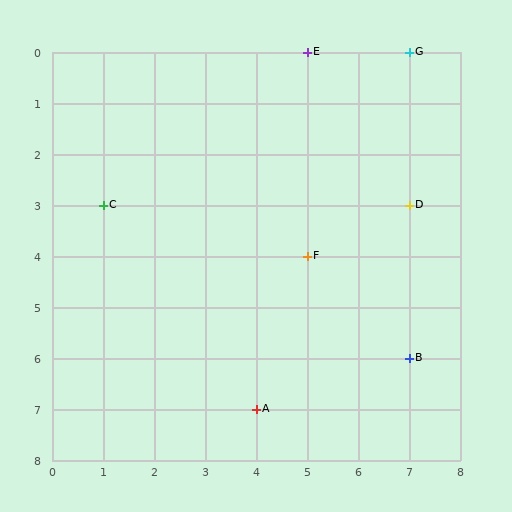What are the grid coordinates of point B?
Point B is at grid coordinates (7, 6).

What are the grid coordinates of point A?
Point A is at grid coordinates (4, 7).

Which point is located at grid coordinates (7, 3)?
Point D is at (7, 3).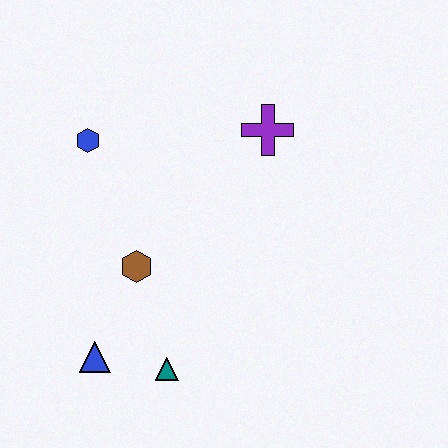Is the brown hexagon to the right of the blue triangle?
Yes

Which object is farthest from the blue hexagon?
The teal triangle is farthest from the blue hexagon.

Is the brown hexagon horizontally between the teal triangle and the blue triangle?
Yes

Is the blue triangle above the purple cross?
No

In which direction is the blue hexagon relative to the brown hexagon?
The blue hexagon is above the brown hexagon.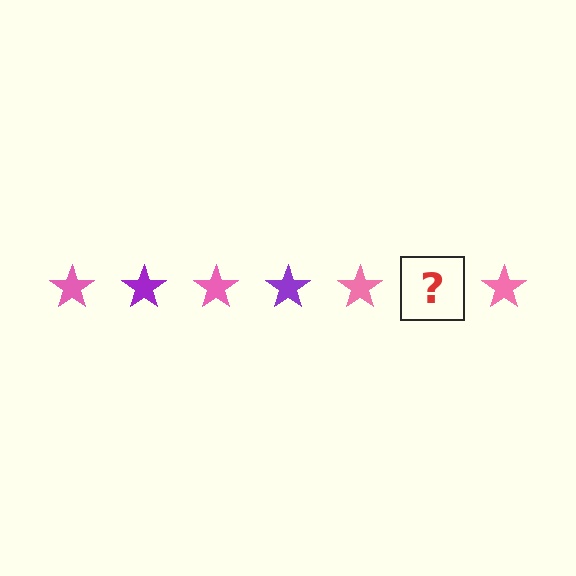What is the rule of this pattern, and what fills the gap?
The rule is that the pattern cycles through pink, purple stars. The gap should be filled with a purple star.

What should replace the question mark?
The question mark should be replaced with a purple star.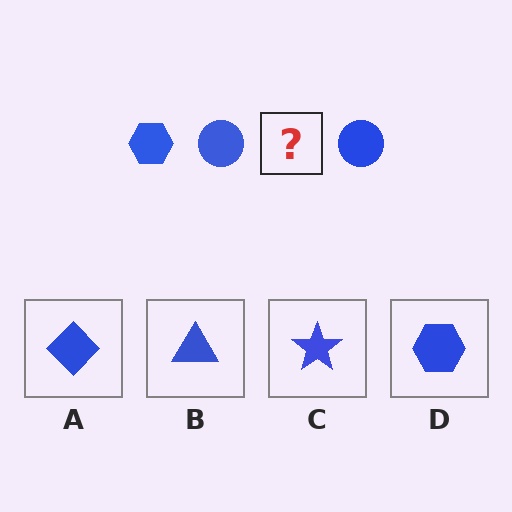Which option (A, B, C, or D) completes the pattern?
D.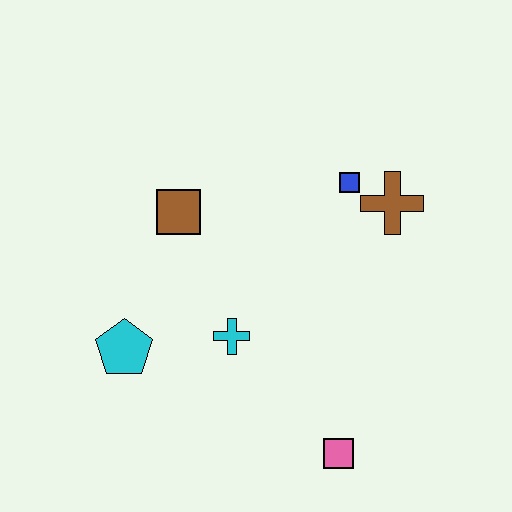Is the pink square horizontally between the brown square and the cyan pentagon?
No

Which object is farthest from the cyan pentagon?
The brown cross is farthest from the cyan pentagon.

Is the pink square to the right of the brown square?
Yes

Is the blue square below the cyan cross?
No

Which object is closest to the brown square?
The cyan cross is closest to the brown square.